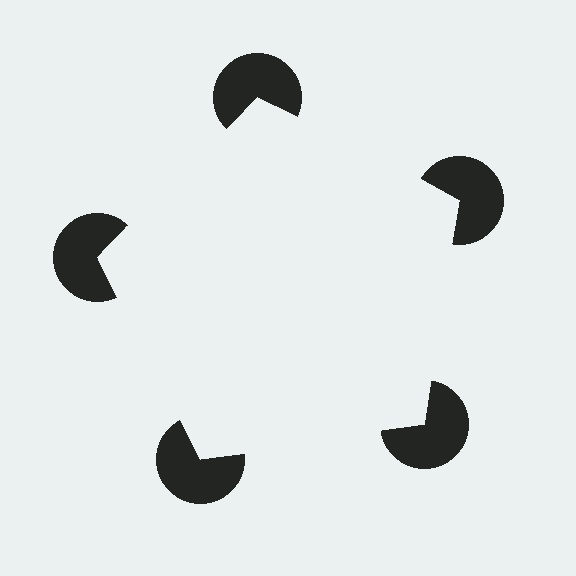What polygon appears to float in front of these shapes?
An illusory pentagon — its edges are inferred from the aligned wedge cuts in the pac-man discs, not physically drawn.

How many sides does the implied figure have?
5 sides.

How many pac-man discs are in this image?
There are 5 — one at each vertex of the illusory pentagon.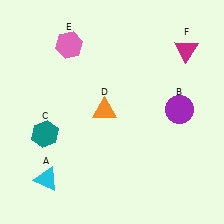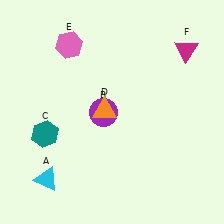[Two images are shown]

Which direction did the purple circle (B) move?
The purple circle (B) moved left.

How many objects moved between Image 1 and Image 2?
1 object moved between the two images.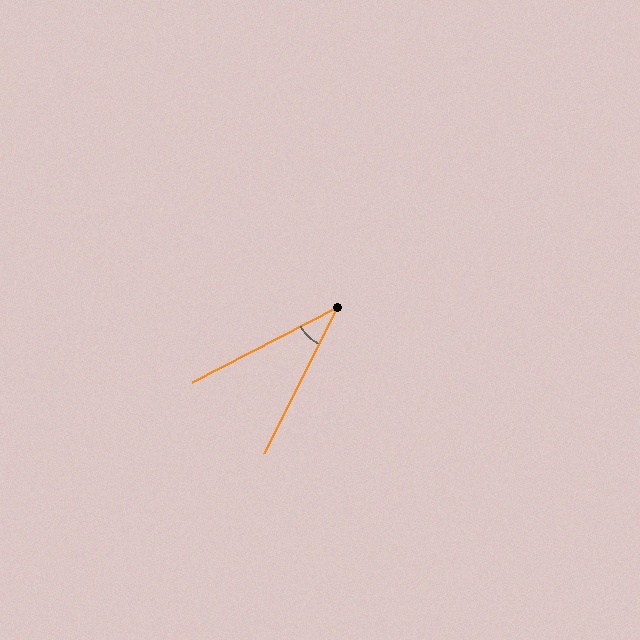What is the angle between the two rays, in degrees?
Approximately 36 degrees.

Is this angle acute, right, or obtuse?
It is acute.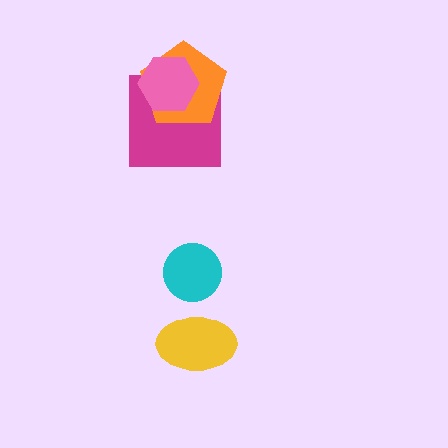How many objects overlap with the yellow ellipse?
0 objects overlap with the yellow ellipse.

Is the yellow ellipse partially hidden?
No, no other shape covers it.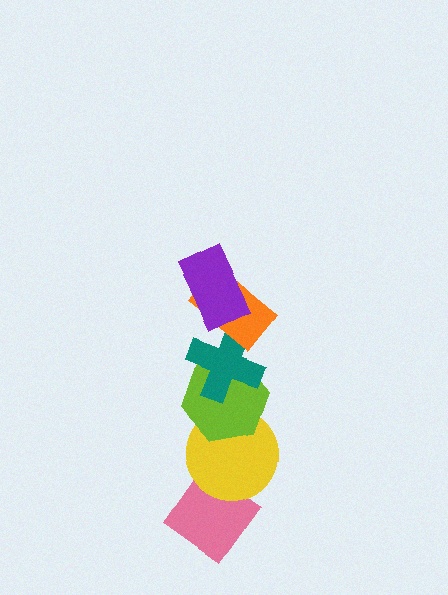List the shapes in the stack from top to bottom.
From top to bottom: the purple rectangle, the orange rectangle, the teal cross, the lime hexagon, the yellow circle, the pink diamond.